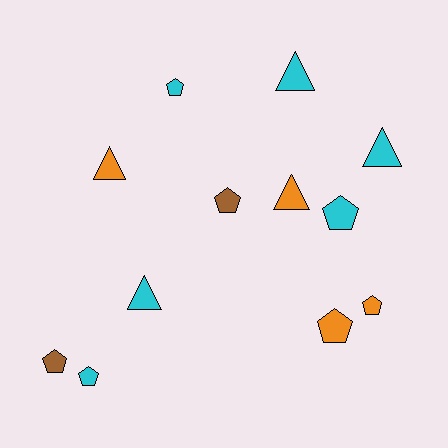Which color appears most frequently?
Cyan, with 6 objects.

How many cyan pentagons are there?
There are 3 cyan pentagons.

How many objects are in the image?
There are 12 objects.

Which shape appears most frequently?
Pentagon, with 7 objects.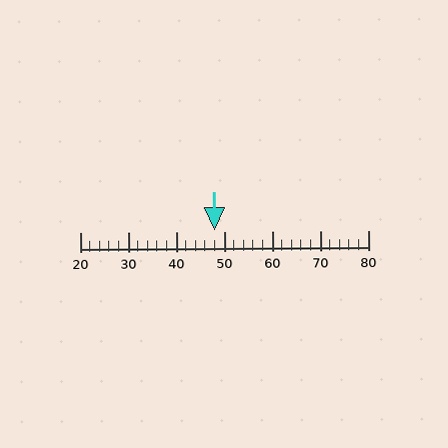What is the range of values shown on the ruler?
The ruler shows values from 20 to 80.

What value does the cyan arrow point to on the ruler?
The cyan arrow points to approximately 48.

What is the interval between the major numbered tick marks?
The major tick marks are spaced 10 units apart.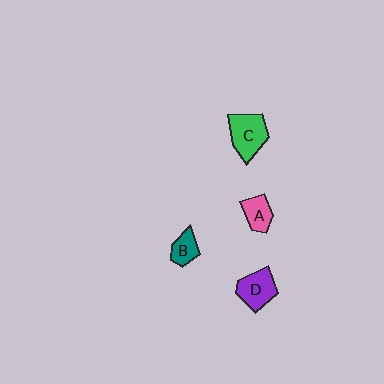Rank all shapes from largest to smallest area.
From largest to smallest: C (green), D (purple), A (pink), B (teal).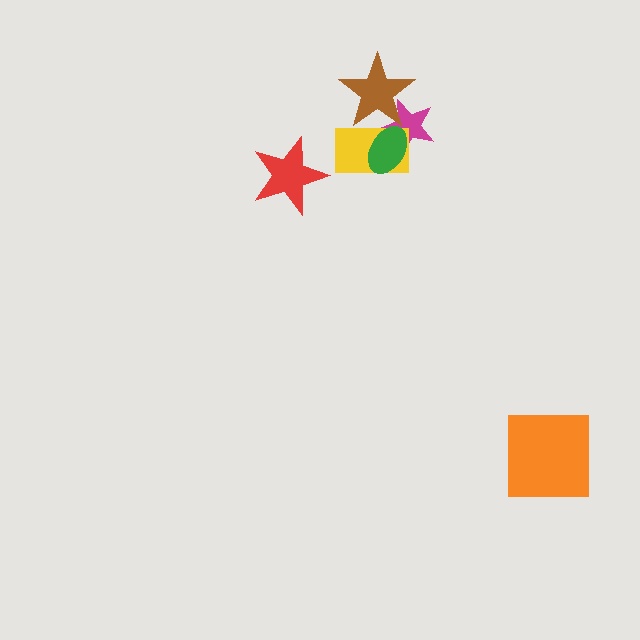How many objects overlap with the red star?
0 objects overlap with the red star.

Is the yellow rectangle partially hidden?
Yes, it is partially covered by another shape.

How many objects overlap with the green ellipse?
3 objects overlap with the green ellipse.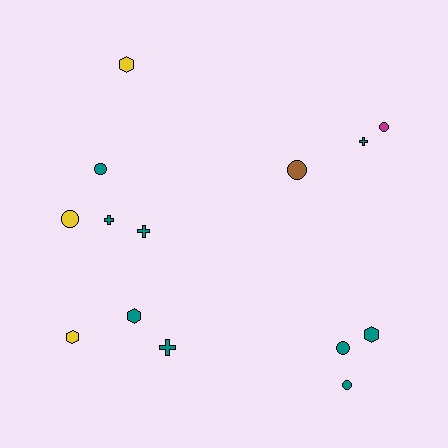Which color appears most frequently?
Teal, with 9 objects.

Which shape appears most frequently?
Circle, with 6 objects.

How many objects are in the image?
There are 14 objects.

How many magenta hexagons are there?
There are no magenta hexagons.